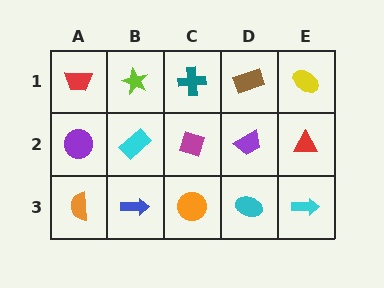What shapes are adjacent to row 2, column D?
A brown rectangle (row 1, column D), a cyan ellipse (row 3, column D), a magenta diamond (row 2, column C), a red triangle (row 2, column E).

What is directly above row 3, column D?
A purple trapezoid.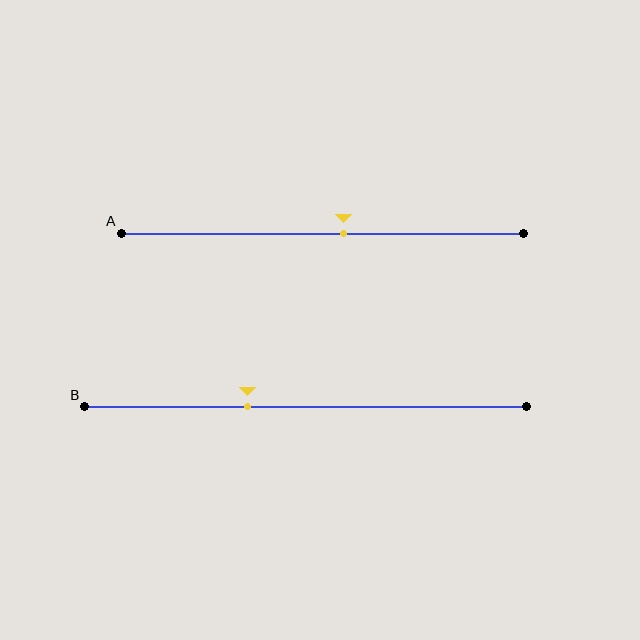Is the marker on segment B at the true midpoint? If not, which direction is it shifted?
No, the marker on segment B is shifted to the left by about 13% of the segment length.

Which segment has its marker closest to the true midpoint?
Segment A has its marker closest to the true midpoint.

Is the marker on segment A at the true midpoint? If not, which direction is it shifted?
No, the marker on segment A is shifted to the right by about 5% of the segment length.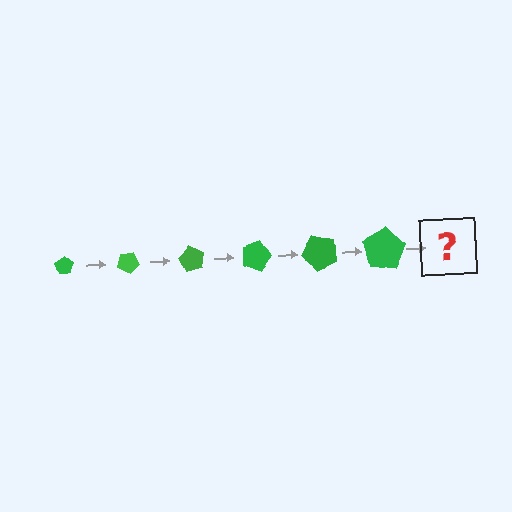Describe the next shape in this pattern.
It should be a pentagon, larger than the previous one and rotated 180 degrees from the start.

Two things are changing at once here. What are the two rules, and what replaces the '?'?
The two rules are that the pentagon grows larger each step and it rotates 30 degrees each step. The '?' should be a pentagon, larger than the previous one and rotated 180 degrees from the start.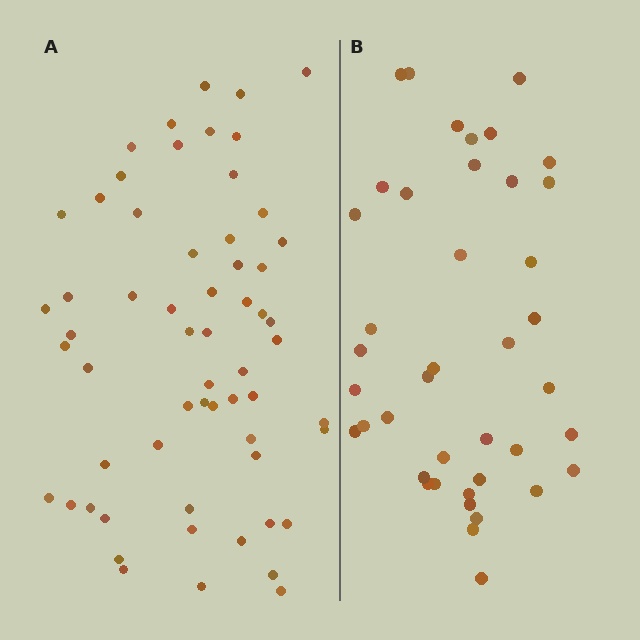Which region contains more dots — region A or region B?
Region A (the left region) has more dots.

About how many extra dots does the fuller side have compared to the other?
Region A has approximately 20 more dots than region B.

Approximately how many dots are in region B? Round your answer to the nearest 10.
About 40 dots. (The exact count is 41, which rounds to 40.)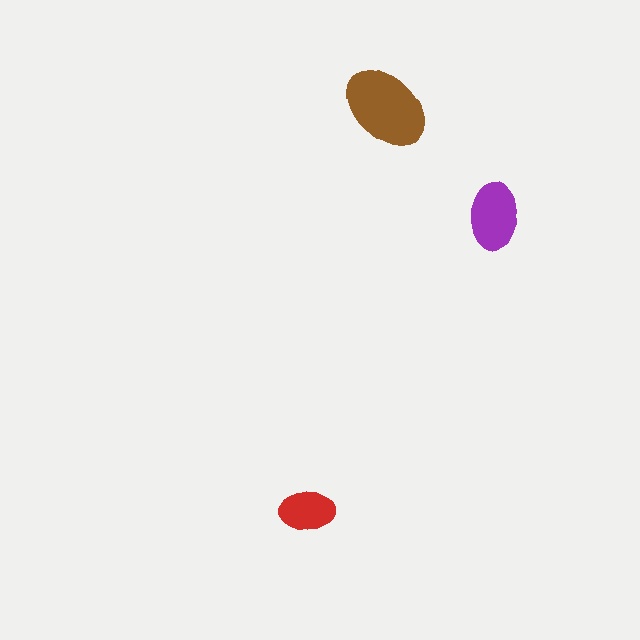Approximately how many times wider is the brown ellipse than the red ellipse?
About 1.5 times wider.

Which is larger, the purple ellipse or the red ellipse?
The purple one.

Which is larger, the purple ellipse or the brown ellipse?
The brown one.